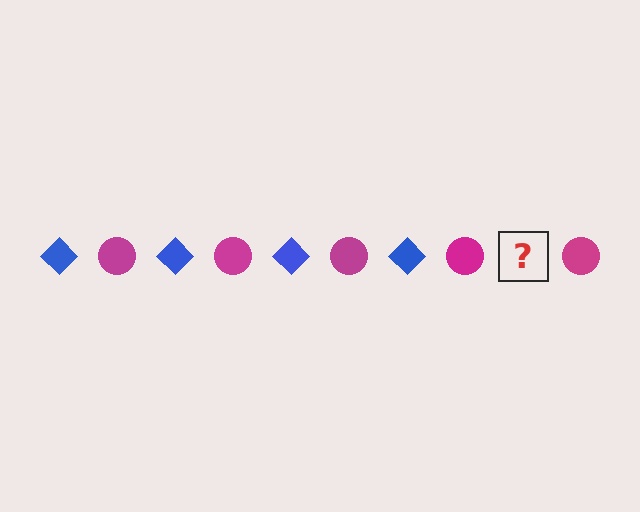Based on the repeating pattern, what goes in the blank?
The blank should be a blue diamond.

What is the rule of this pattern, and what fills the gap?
The rule is that the pattern alternates between blue diamond and magenta circle. The gap should be filled with a blue diamond.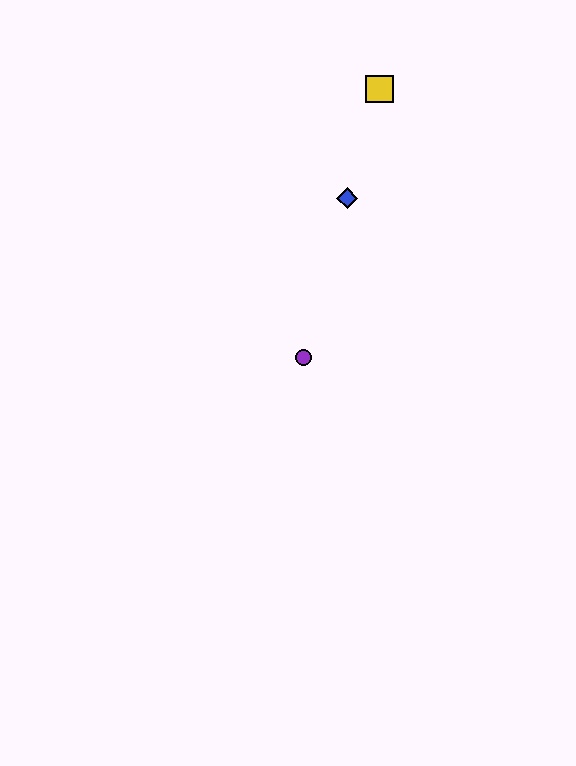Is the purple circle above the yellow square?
No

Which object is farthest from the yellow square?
The purple circle is farthest from the yellow square.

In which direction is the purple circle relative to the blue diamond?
The purple circle is below the blue diamond.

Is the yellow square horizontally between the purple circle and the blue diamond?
No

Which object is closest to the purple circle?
The blue diamond is closest to the purple circle.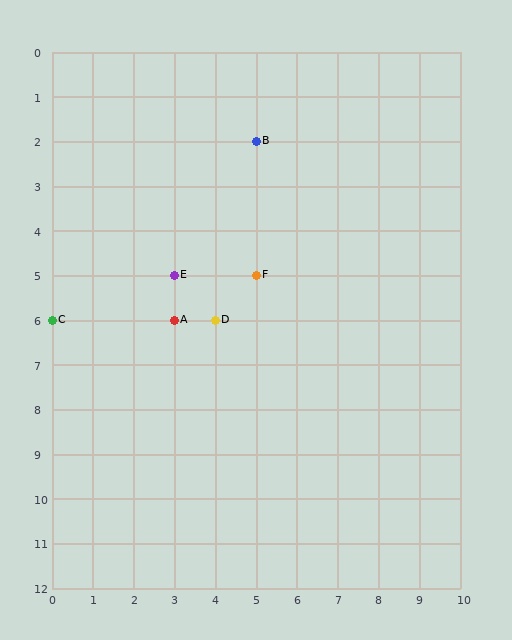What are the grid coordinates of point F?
Point F is at grid coordinates (5, 5).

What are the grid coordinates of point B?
Point B is at grid coordinates (5, 2).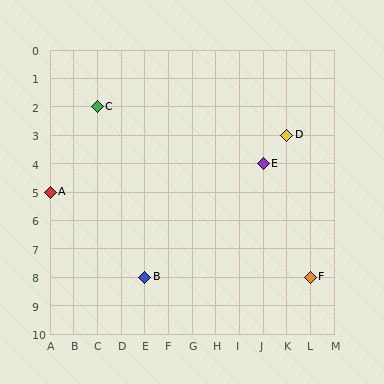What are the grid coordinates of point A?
Point A is at grid coordinates (A, 5).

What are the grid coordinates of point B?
Point B is at grid coordinates (E, 8).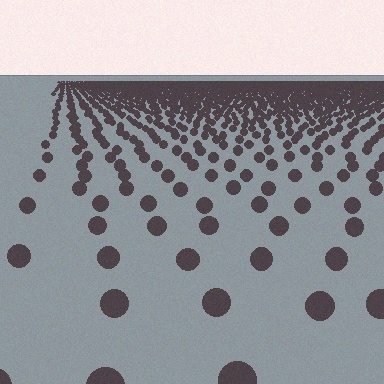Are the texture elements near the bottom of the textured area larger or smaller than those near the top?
Larger. Near the bottom, elements are closer to the viewer and appear at a bigger on-screen size.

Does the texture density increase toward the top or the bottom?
Density increases toward the top.